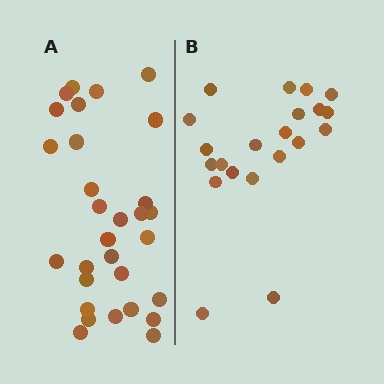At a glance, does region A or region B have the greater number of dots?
Region A (the left region) has more dots.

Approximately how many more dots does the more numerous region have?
Region A has roughly 8 or so more dots than region B.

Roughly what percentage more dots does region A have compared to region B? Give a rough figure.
About 45% more.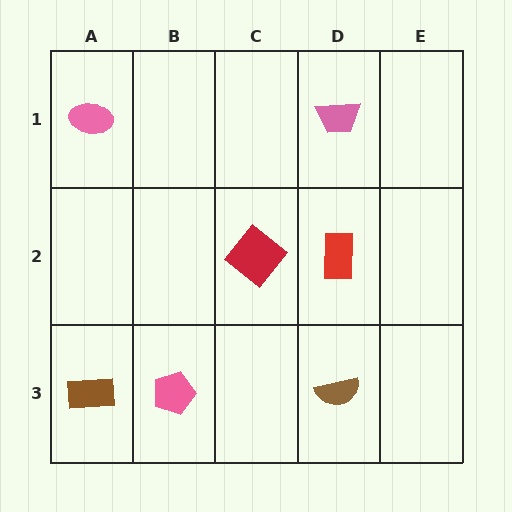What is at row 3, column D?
A brown semicircle.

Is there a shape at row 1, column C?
No, that cell is empty.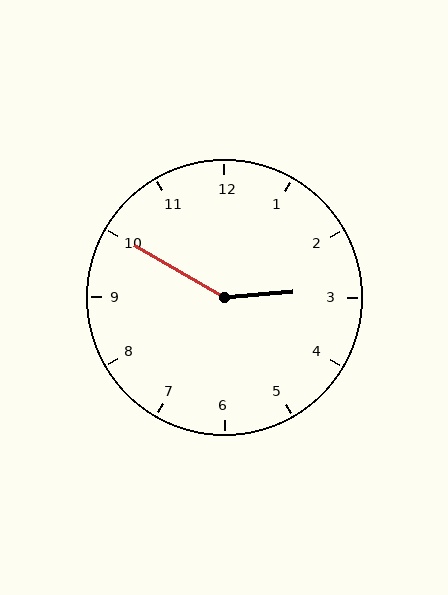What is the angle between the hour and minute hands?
Approximately 145 degrees.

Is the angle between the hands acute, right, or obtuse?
It is obtuse.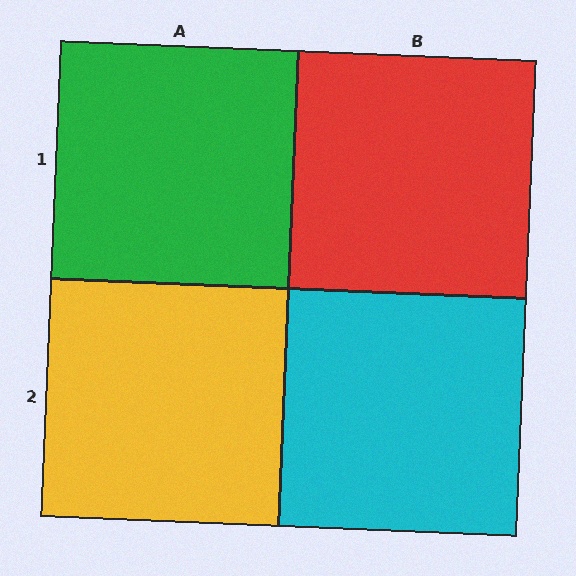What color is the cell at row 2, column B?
Cyan.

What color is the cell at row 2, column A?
Yellow.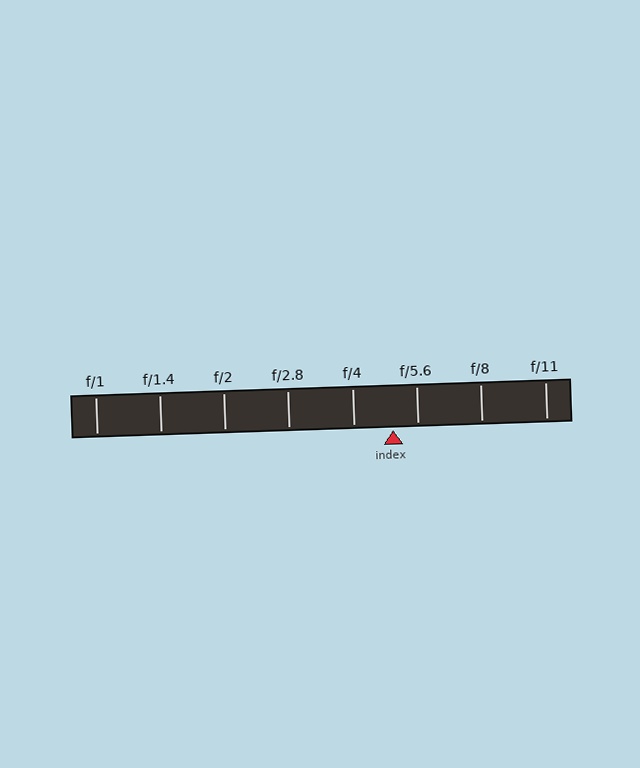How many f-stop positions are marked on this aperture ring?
There are 8 f-stop positions marked.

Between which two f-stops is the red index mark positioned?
The index mark is between f/4 and f/5.6.